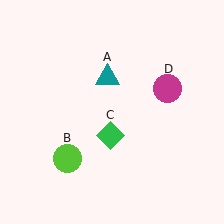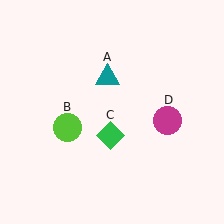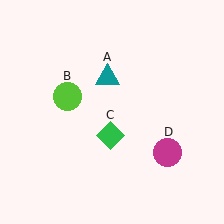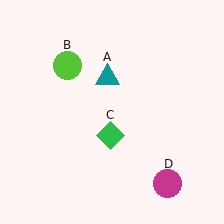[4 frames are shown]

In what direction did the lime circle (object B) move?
The lime circle (object B) moved up.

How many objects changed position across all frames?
2 objects changed position: lime circle (object B), magenta circle (object D).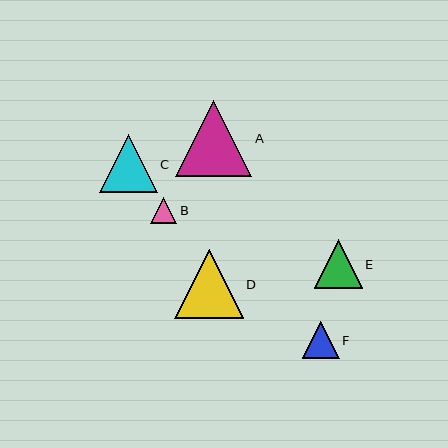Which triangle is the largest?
Triangle A is the largest with a size of approximately 76 pixels.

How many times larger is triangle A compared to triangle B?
Triangle A is approximately 2.9 times the size of triangle B.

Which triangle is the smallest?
Triangle B is the smallest with a size of approximately 27 pixels.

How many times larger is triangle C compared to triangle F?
Triangle C is approximately 1.6 times the size of triangle F.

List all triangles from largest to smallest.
From largest to smallest: A, D, C, E, F, B.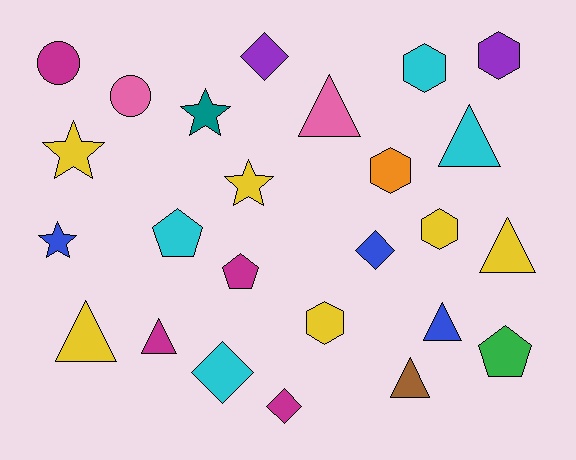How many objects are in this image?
There are 25 objects.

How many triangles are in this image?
There are 7 triangles.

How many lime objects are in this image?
There are no lime objects.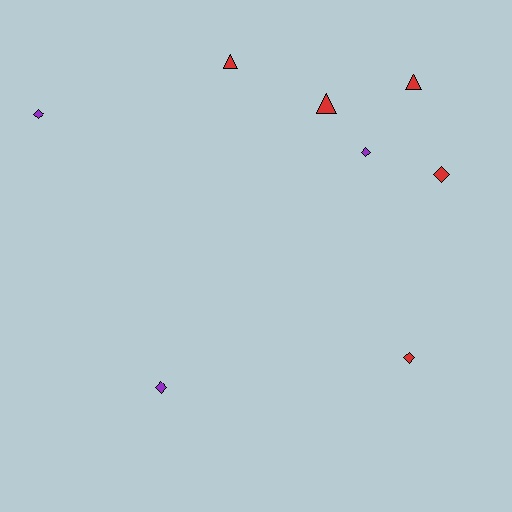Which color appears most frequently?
Red, with 5 objects.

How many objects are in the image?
There are 8 objects.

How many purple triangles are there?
There are no purple triangles.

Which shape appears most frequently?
Diamond, with 5 objects.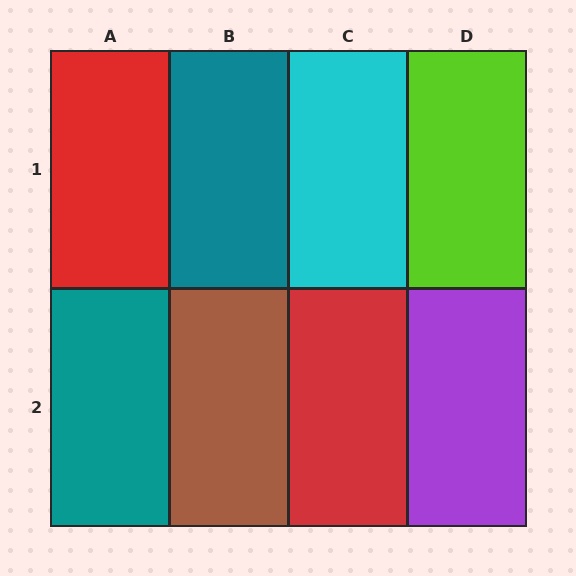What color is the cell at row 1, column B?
Teal.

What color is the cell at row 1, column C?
Cyan.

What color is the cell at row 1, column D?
Lime.